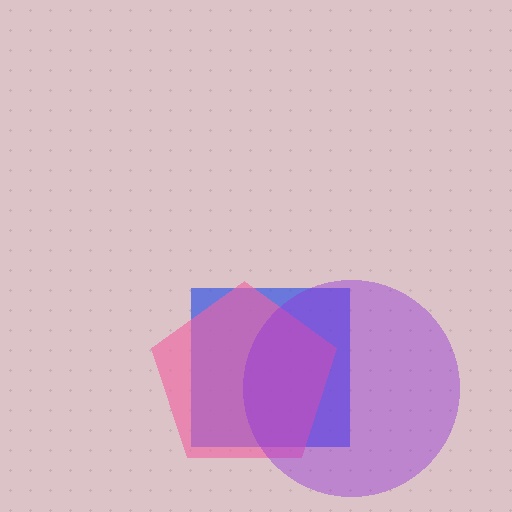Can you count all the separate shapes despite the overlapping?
Yes, there are 3 separate shapes.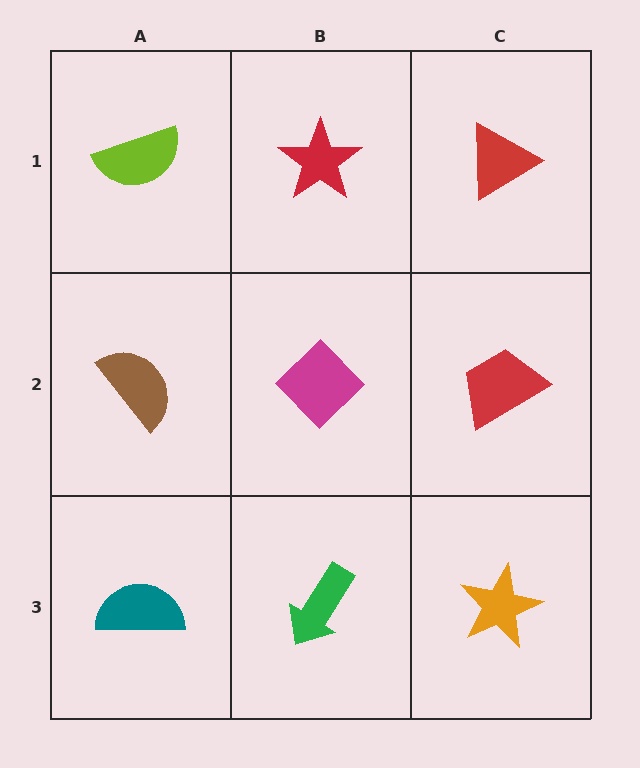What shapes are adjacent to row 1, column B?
A magenta diamond (row 2, column B), a lime semicircle (row 1, column A), a red triangle (row 1, column C).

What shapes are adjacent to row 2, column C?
A red triangle (row 1, column C), an orange star (row 3, column C), a magenta diamond (row 2, column B).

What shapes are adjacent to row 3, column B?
A magenta diamond (row 2, column B), a teal semicircle (row 3, column A), an orange star (row 3, column C).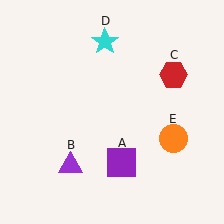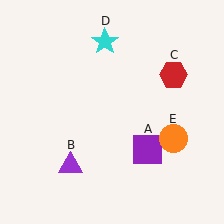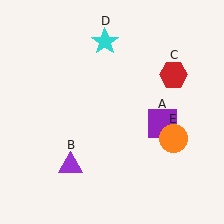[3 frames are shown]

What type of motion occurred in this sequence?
The purple square (object A) rotated counterclockwise around the center of the scene.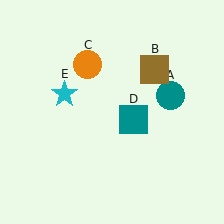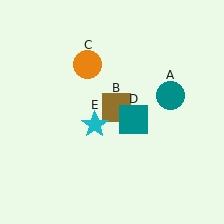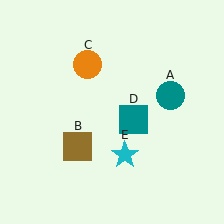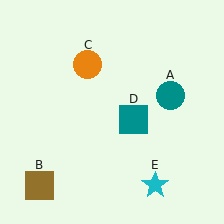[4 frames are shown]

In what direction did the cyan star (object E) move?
The cyan star (object E) moved down and to the right.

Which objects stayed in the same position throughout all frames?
Teal circle (object A) and orange circle (object C) and teal square (object D) remained stationary.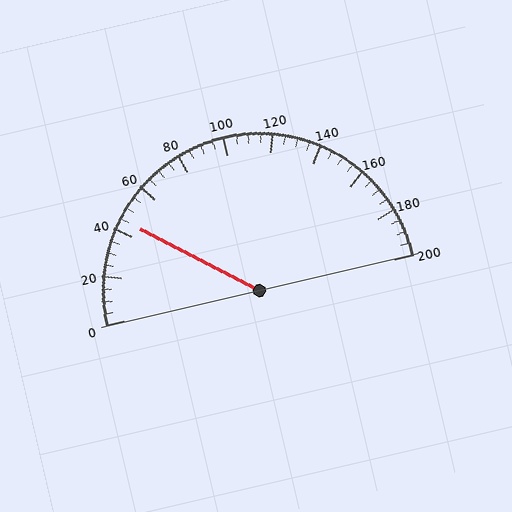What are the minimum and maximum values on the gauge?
The gauge ranges from 0 to 200.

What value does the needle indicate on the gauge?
The needle indicates approximately 45.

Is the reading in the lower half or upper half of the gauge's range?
The reading is in the lower half of the range (0 to 200).